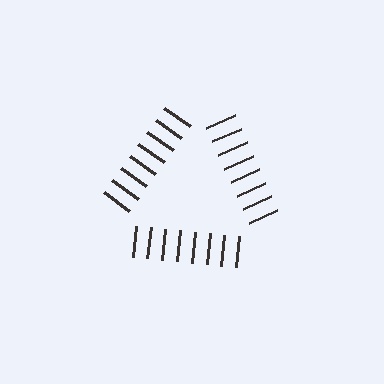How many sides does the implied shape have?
3 sides — the line-ends trace a triangle.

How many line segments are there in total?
24 — 8 along each of the 3 edges.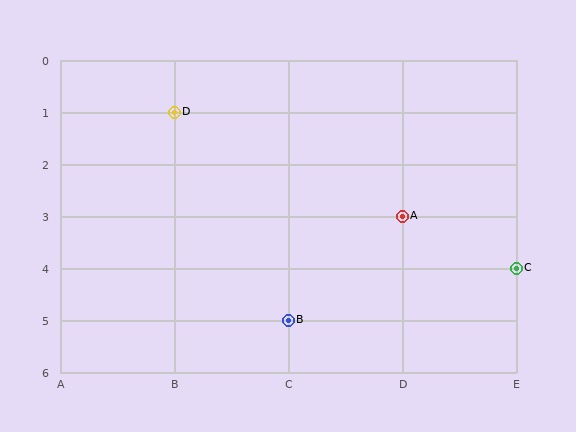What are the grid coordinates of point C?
Point C is at grid coordinates (E, 4).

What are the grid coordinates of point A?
Point A is at grid coordinates (D, 3).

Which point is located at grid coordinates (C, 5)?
Point B is at (C, 5).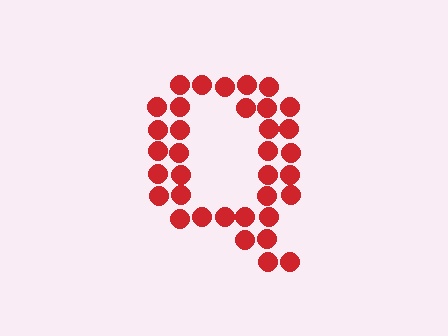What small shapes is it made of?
It is made of small circles.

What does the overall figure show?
The overall figure shows the letter Q.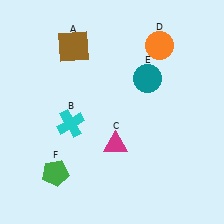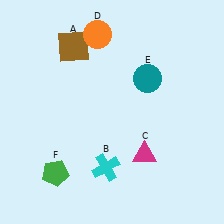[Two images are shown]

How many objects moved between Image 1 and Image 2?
3 objects moved between the two images.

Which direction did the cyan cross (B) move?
The cyan cross (B) moved down.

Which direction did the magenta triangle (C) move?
The magenta triangle (C) moved right.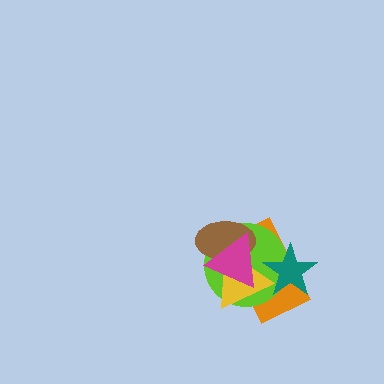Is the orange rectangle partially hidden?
Yes, it is partially covered by another shape.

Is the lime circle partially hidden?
Yes, it is partially covered by another shape.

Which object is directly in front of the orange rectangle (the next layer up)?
The lime circle is directly in front of the orange rectangle.